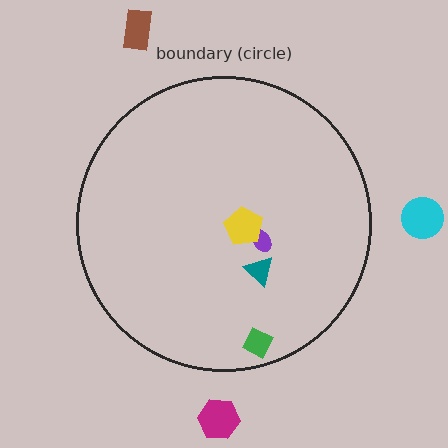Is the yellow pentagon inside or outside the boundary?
Inside.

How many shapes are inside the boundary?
4 inside, 3 outside.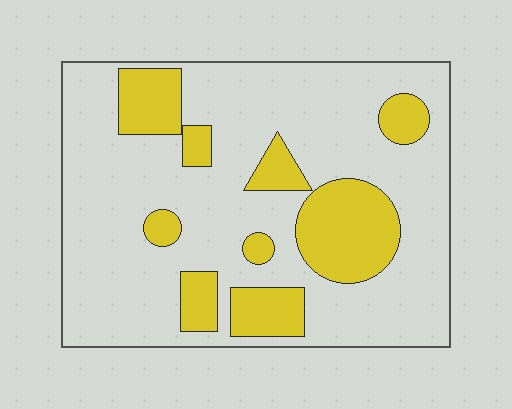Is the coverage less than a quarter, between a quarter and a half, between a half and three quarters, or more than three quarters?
Less than a quarter.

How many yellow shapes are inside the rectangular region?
9.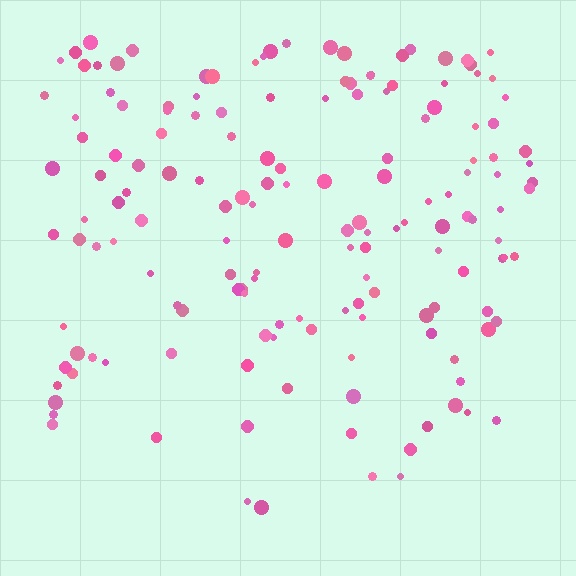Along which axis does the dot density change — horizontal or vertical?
Vertical.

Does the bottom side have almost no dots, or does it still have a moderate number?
Still a moderate number, just noticeably fewer than the top.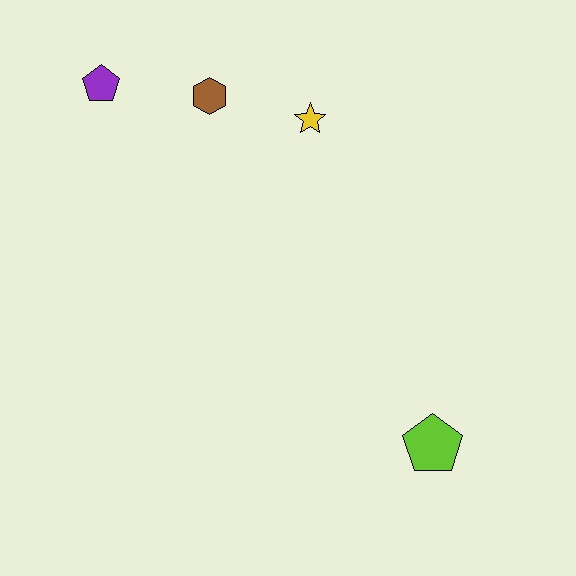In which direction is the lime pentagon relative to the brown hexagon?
The lime pentagon is below the brown hexagon.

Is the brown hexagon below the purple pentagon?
Yes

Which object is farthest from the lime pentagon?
The purple pentagon is farthest from the lime pentagon.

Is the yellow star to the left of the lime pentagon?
Yes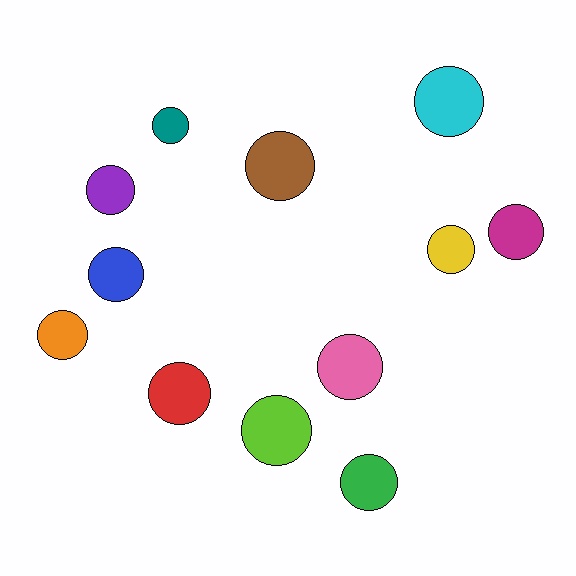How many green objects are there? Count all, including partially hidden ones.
There is 1 green object.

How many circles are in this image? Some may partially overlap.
There are 12 circles.